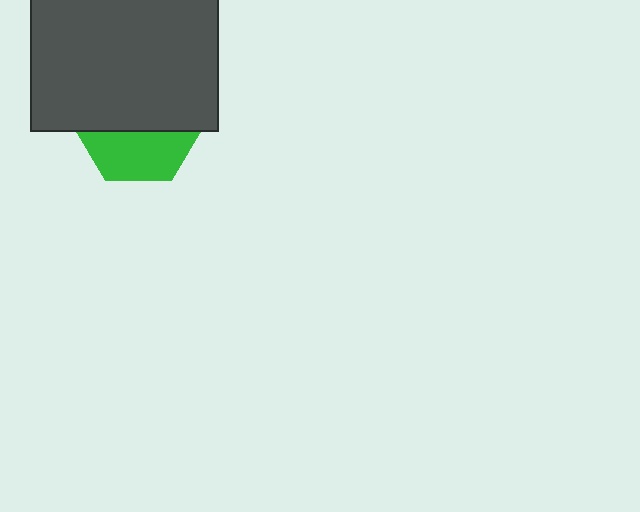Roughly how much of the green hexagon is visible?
A small part of it is visible (roughly 41%).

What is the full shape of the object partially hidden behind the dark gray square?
The partially hidden object is a green hexagon.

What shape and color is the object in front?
The object in front is a dark gray square.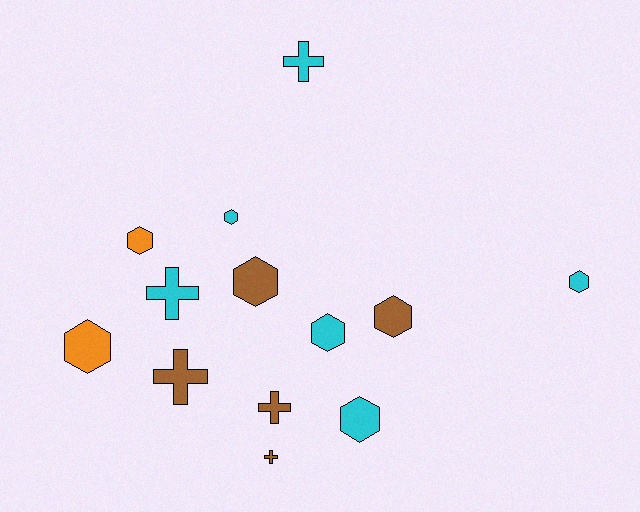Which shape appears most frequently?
Hexagon, with 8 objects.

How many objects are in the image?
There are 13 objects.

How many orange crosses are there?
There are no orange crosses.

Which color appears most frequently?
Cyan, with 6 objects.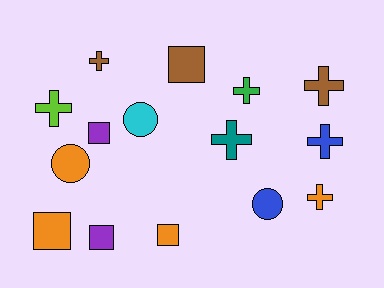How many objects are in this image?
There are 15 objects.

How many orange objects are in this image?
There are 4 orange objects.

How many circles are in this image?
There are 3 circles.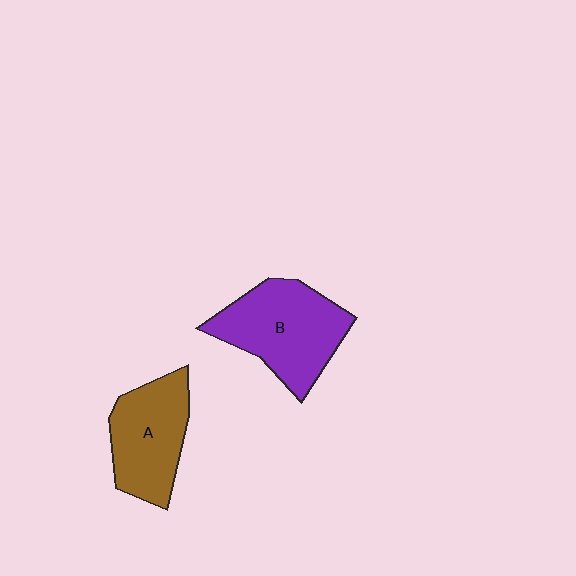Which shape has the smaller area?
Shape A (brown).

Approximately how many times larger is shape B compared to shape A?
Approximately 1.2 times.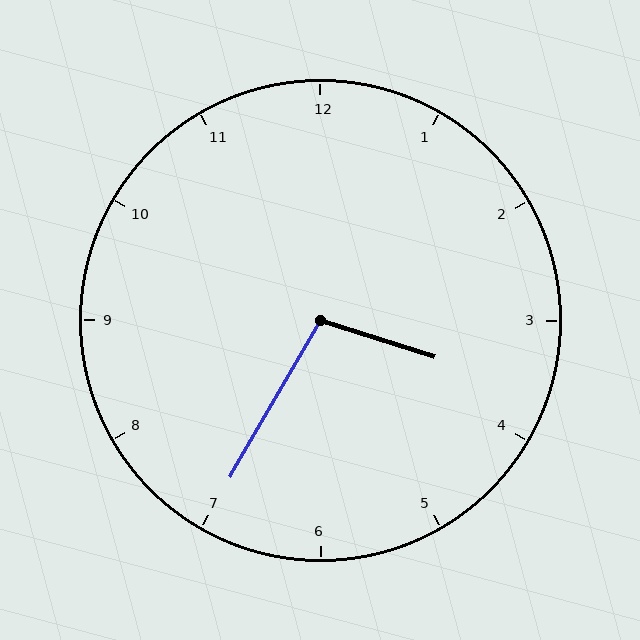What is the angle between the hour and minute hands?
Approximately 102 degrees.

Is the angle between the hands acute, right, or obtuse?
It is obtuse.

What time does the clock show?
3:35.